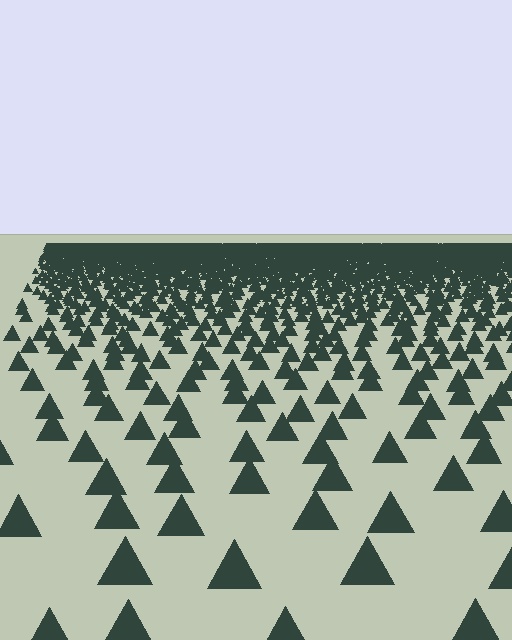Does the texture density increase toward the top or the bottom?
Density increases toward the top.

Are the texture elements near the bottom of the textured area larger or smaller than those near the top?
Larger. Near the bottom, elements are closer to the viewer and appear at a bigger on-screen size.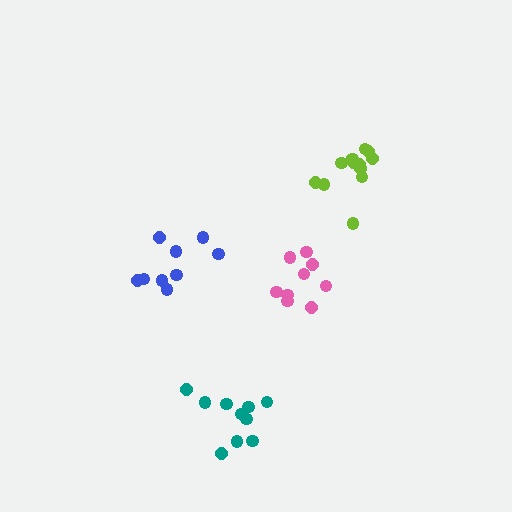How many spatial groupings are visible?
There are 4 spatial groupings.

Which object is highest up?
The lime cluster is topmost.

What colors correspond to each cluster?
The clusters are colored: lime, blue, teal, pink.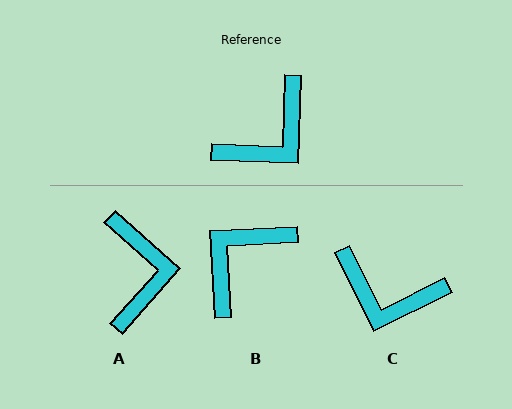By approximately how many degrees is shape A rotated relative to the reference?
Approximately 50 degrees counter-clockwise.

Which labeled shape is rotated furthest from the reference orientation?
B, about 175 degrees away.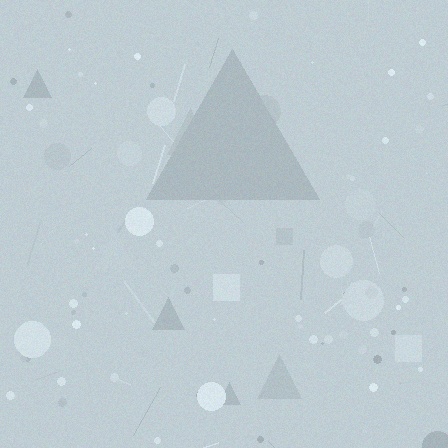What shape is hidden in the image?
A triangle is hidden in the image.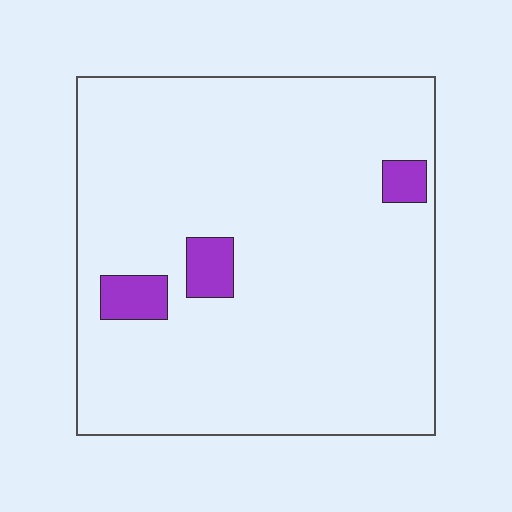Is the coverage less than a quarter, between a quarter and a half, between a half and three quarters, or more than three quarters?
Less than a quarter.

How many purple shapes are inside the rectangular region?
3.